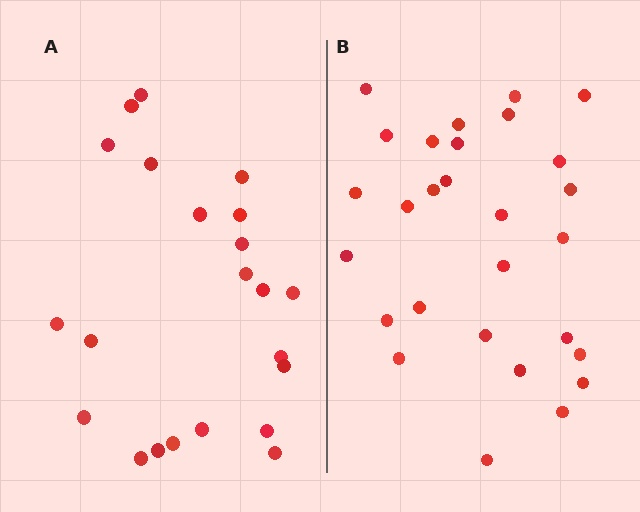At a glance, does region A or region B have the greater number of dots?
Region B (the right region) has more dots.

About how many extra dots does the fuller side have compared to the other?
Region B has about 6 more dots than region A.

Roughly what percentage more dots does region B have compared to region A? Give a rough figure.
About 25% more.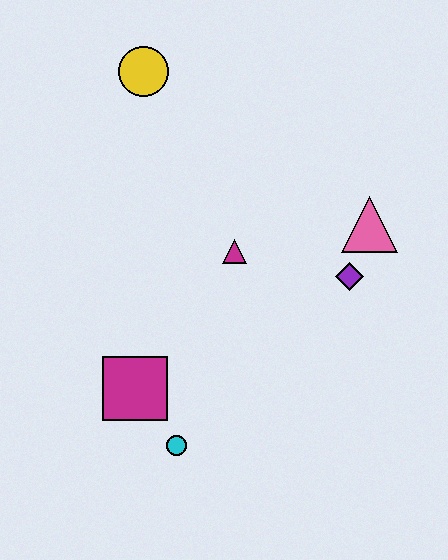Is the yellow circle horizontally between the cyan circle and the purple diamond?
No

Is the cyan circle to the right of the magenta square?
Yes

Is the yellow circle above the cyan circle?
Yes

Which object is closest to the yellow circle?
The magenta triangle is closest to the yellow circle.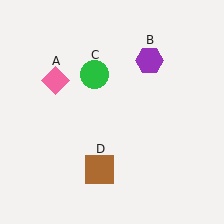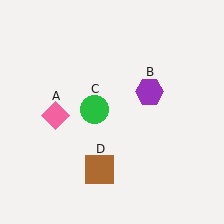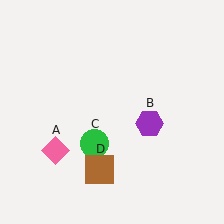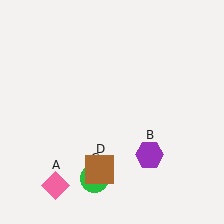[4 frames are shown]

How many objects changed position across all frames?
3 objects changed position: pink diamond (object A), purple hexagon (object B), green circle (object C).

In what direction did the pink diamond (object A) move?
The pink diamond (object A) moved down.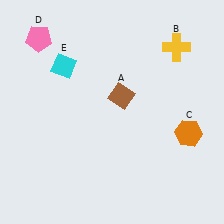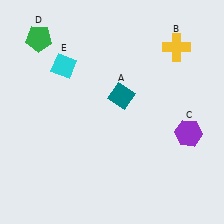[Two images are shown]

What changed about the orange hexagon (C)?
In Image 1, C is orange. In Image 2, it changed to purple.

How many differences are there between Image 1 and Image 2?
There are 3 differences between the two images.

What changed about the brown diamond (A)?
In Image 1, A is brown. In Image 2, it changed to teal.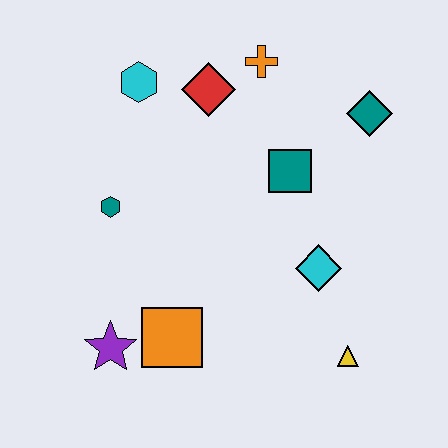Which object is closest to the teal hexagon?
The cyan hexagon is closest to the teal hexagon.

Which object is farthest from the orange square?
The teal diamond is farthest from the orange square.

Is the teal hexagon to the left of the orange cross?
Yes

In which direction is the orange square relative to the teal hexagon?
The orange square is below the teal hexagon.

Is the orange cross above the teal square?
Yes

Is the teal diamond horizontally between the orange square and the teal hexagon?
No